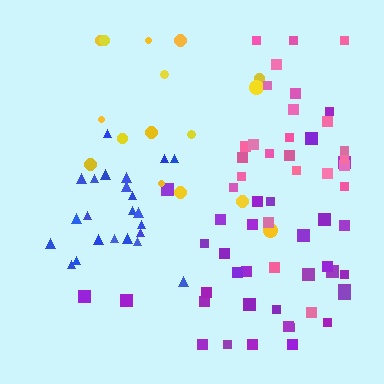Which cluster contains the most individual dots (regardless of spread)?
Purple (34).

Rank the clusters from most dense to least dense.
blue, pink, purple, yellow.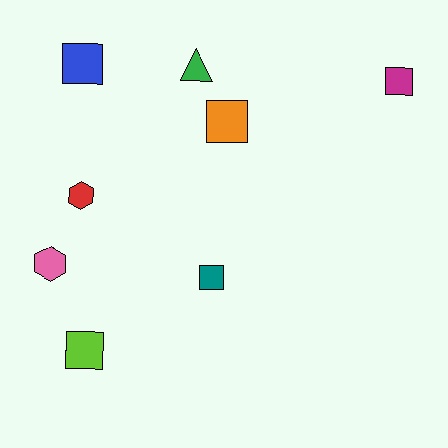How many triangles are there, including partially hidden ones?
There is 1 triangle.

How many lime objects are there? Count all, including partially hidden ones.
There is 1 lime object.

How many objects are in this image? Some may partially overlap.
There are 8 objects.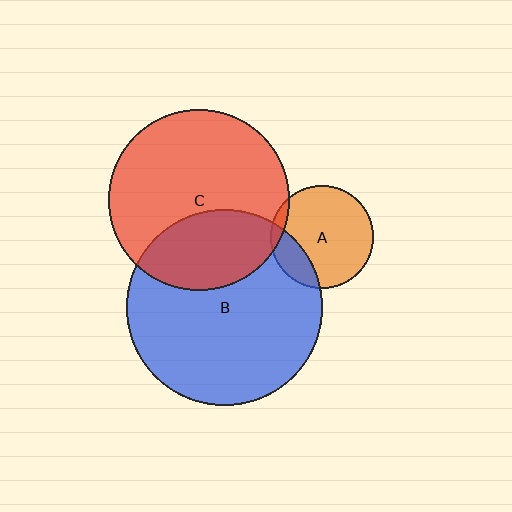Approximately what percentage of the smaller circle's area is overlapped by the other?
Approximately 35%.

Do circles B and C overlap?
Yes.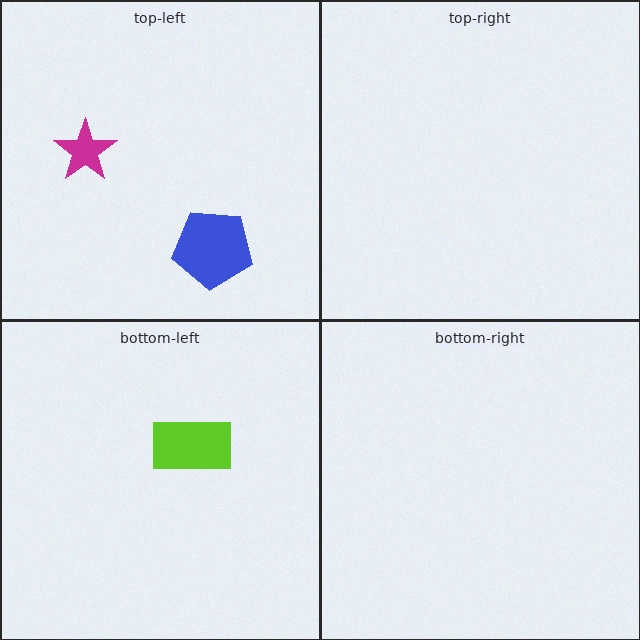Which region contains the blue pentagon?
The top-left region.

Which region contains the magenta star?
The top-left region.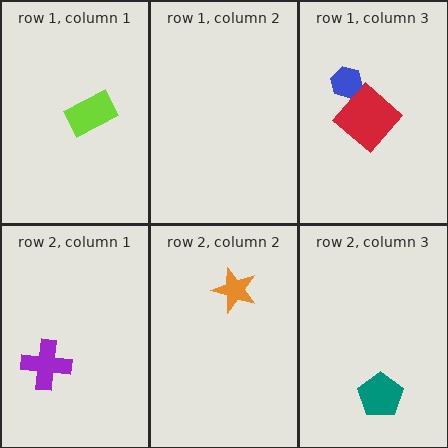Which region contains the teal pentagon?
The row 2, column 3 region.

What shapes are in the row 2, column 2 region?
The orange star.